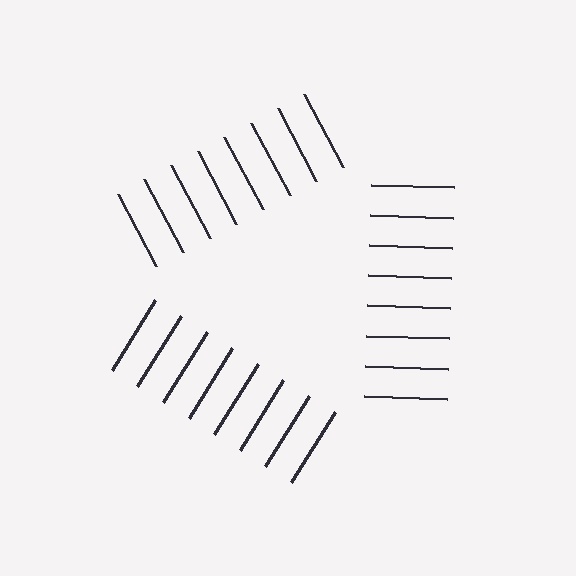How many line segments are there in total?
24 — 8 along each of the 3 edges.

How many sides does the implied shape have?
3 sides — the line-ends trace a triangle.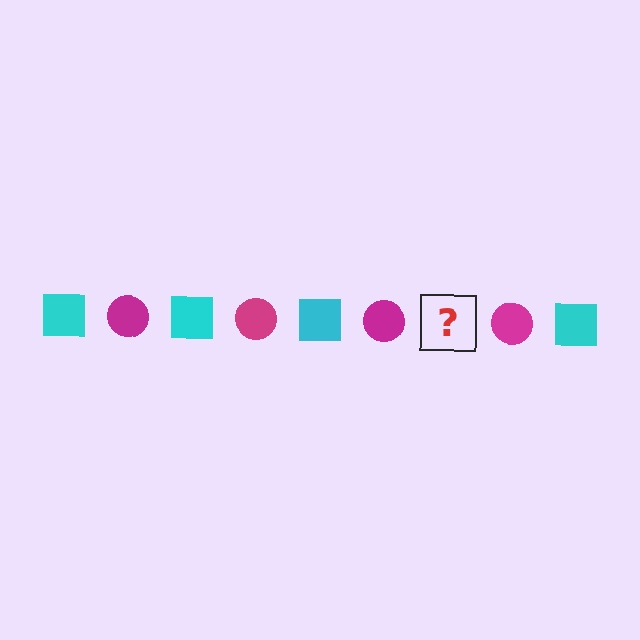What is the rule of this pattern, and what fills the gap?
The rule is that the pattern alternates between cyan square and magenta circle. The gap should be filled with a cyan square.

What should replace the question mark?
The question mark should be replaced with a cyan square.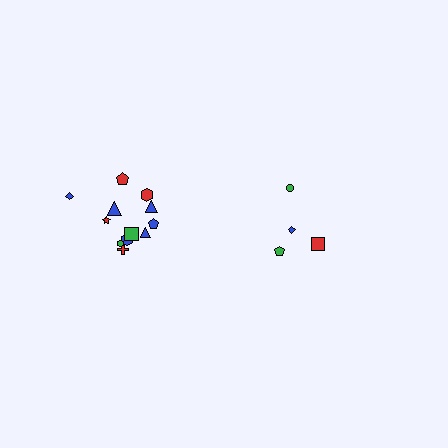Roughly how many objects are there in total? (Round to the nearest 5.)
Roughly 15 objects in total.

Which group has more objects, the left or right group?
The left group.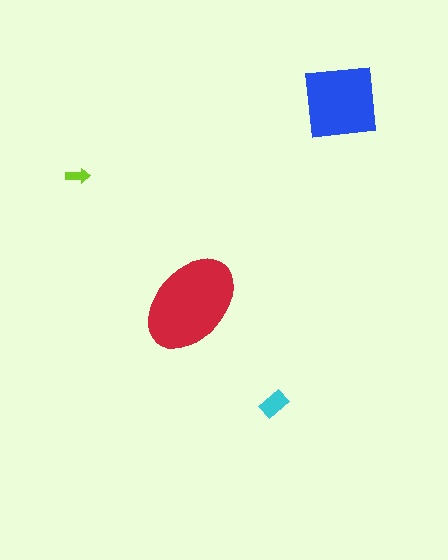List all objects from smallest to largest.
The lime arrow, the cyan rectangle, the blue square, the red ellipse.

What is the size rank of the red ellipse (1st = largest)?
1st.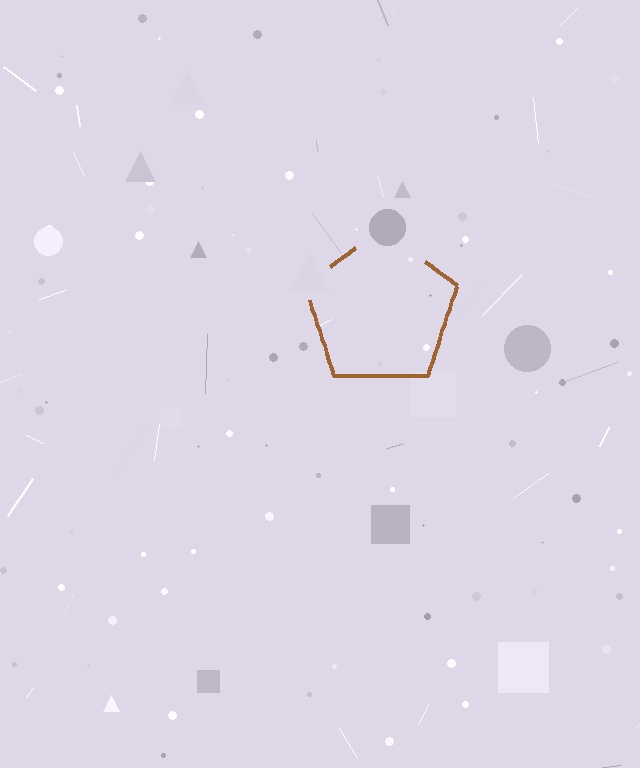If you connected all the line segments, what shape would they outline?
They would outline a pentagon.